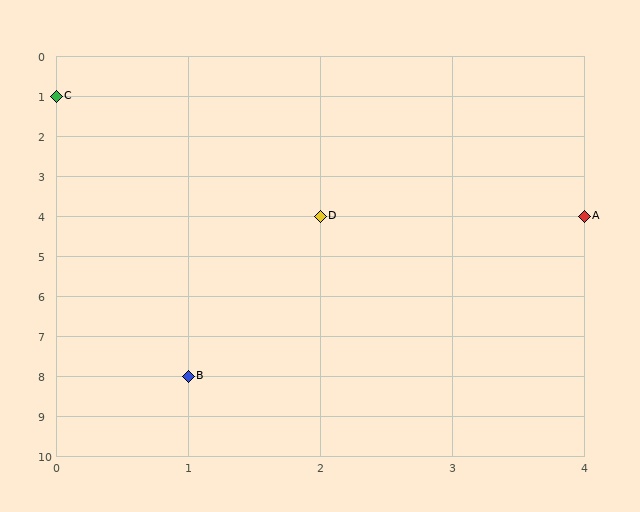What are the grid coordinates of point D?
Point D is at grid coordinates (2, 4).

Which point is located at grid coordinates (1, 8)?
Point B is at (1, 8).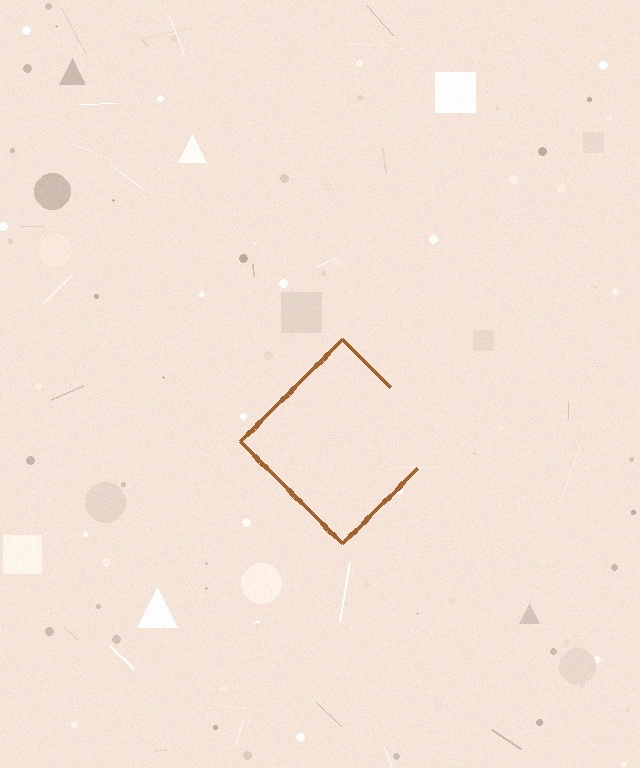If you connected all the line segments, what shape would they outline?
They would outline a diamond.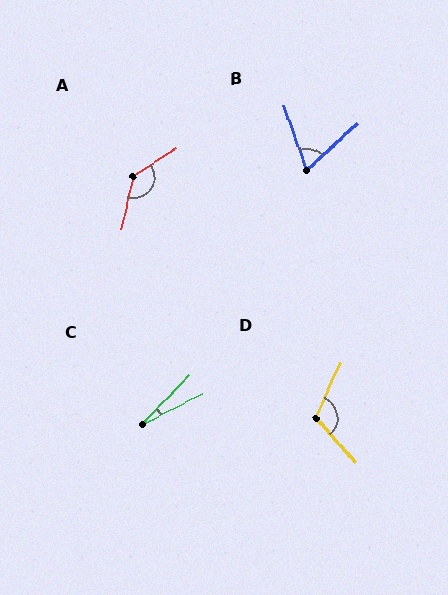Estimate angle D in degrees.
Approximately 115 degrees.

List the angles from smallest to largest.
C (19°), B (67°), D (115°), A (137°).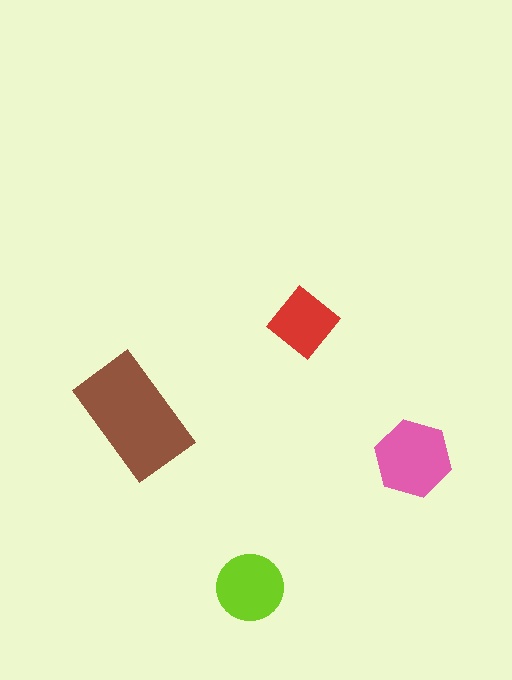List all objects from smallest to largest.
The red diamond, the lime circle, the pink hexagon, the brown rectangle.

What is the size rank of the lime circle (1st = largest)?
3rd.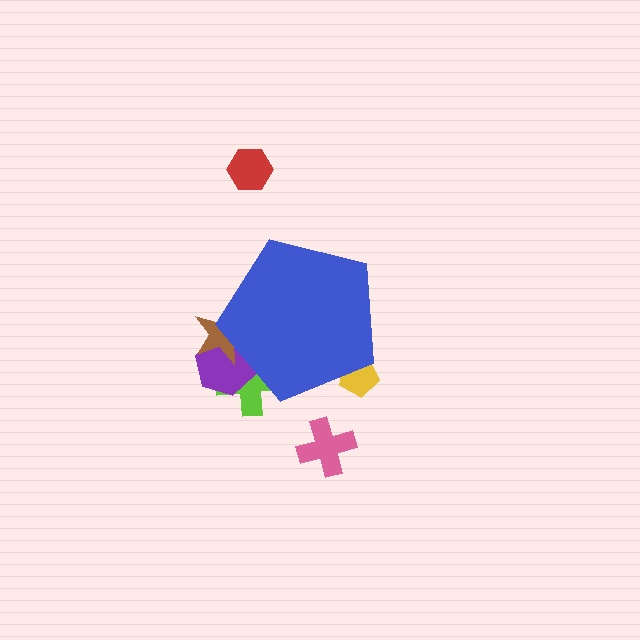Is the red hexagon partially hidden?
No, the red hexagon is fully visible.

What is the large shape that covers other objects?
A blue pentagon.